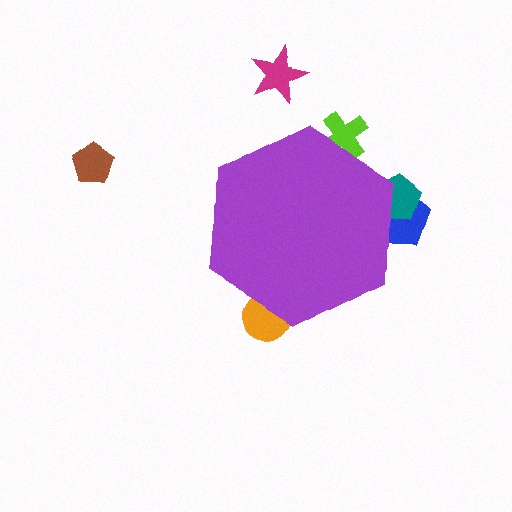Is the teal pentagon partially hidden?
Yes, the teal pentagon is partially hidden behind the purple hexagon.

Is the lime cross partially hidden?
Yes, the lime cross is partially hidden behind the purple hexagon.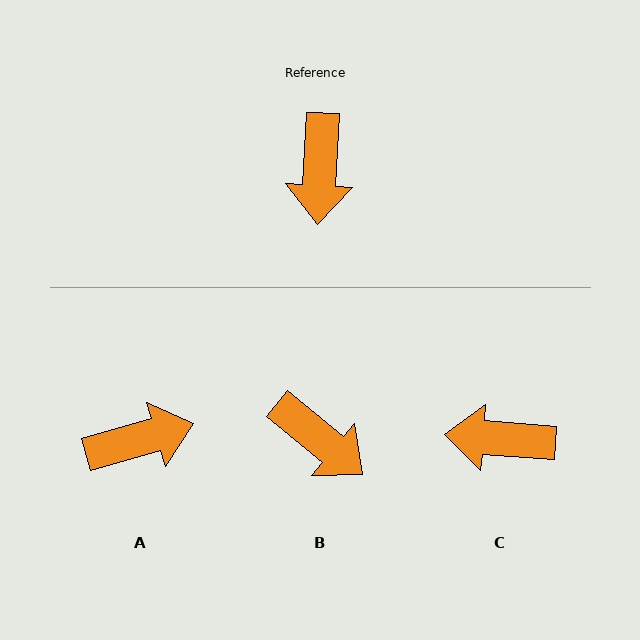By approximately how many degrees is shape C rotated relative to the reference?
Approximately 92 degrees clockwise.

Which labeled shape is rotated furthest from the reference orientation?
A, about 109 degrees away.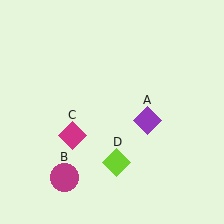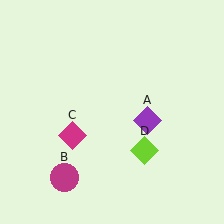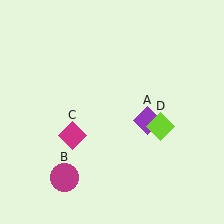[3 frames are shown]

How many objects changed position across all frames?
1 object changed position: lime diamond (object D).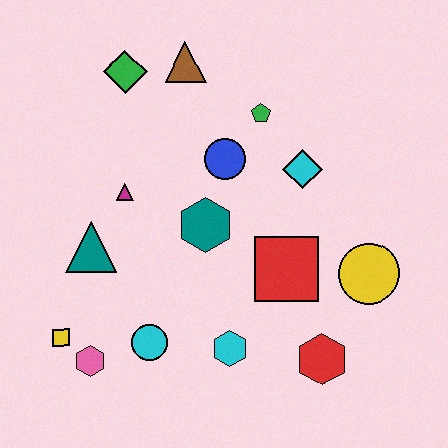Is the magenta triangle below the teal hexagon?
No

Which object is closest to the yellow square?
The pink hexagon is closest to the yellow square.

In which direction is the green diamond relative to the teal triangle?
The green diamond is above the teal triangle.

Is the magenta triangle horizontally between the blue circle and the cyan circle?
No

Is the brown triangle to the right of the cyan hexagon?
No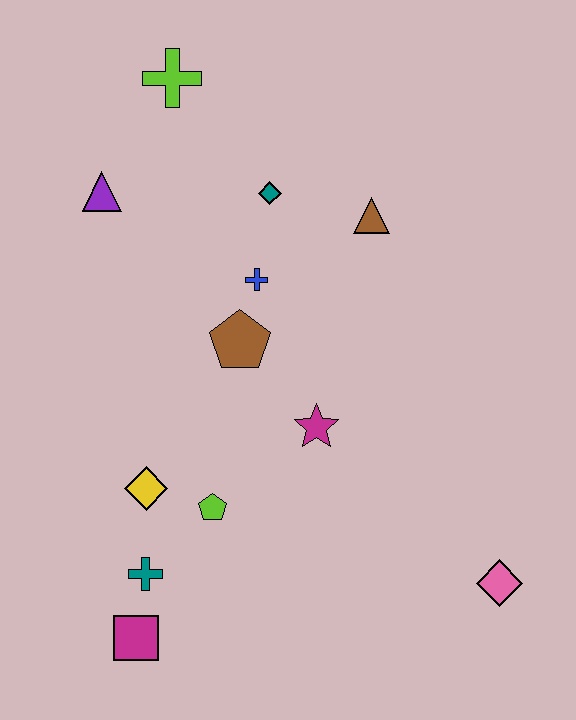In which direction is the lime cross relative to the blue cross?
The lime cross is above the blue cross.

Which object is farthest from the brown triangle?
The magenta square is farthest from the brown triangle.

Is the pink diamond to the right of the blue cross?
Yes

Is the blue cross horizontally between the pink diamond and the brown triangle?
No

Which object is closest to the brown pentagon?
The blue cross is closest to the brown pentagon.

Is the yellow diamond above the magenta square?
Yes